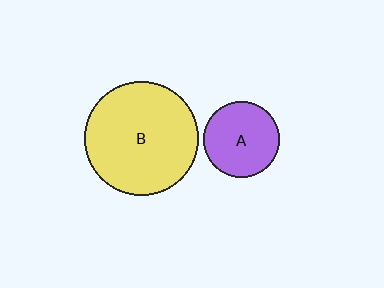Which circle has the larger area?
Circle B (yellow).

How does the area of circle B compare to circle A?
Approximately 2.2 times.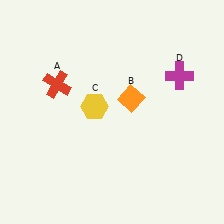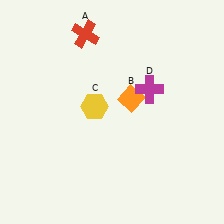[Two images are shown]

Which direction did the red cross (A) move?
The red cross (A) moved up.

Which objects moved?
The objects that moved are: the red cross (A), the magenta cross (D).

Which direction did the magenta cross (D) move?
The magenta cross (D) moved left.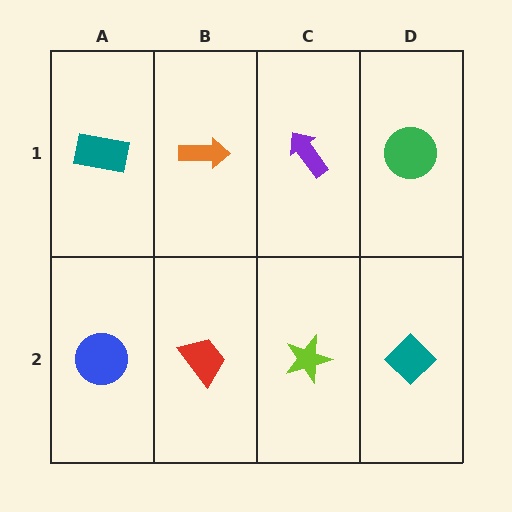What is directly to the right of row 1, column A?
An orange arrow.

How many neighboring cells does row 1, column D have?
2.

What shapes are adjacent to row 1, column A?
A blue circle (row 2, column A), an orange arrow (row 1, column B).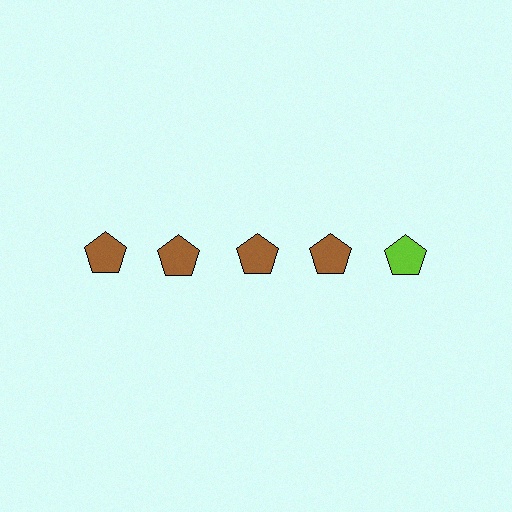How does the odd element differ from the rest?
It has a different color: lime instead of brown.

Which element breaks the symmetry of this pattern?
The lime pentagon in the top row, rightmost column breaks the symmetry. All other shapes are brown pentagons.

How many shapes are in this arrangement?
There are 5 shapes arranged in a grid pattern.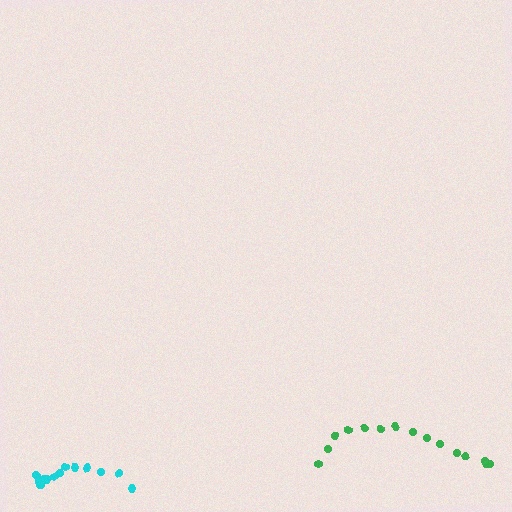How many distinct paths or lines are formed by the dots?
There are 2 distinct paths.